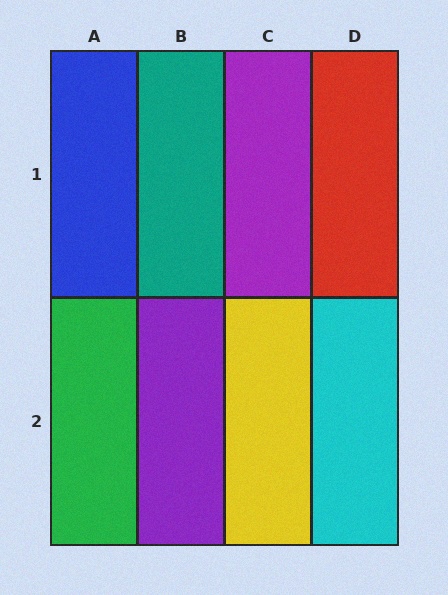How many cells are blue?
1 cell is blue.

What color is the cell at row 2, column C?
Yellow.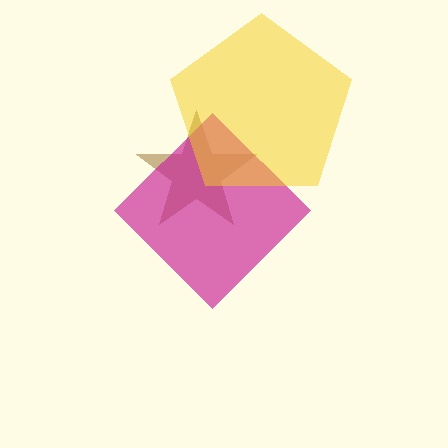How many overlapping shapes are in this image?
There are 3 overlapping shapes in the image.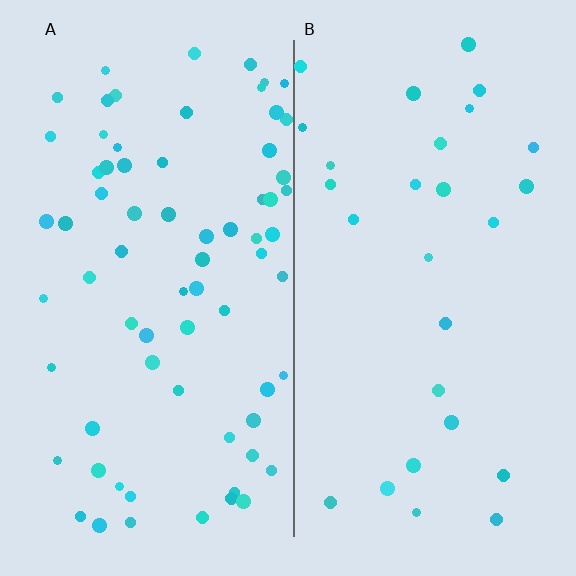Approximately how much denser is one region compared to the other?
Approximately 2.5× — region A over region B.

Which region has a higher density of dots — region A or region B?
A (the left).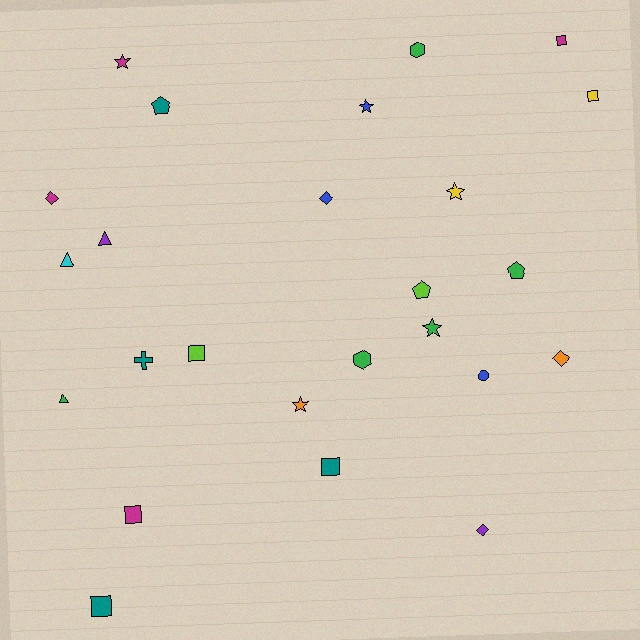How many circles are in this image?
There is 1 circle.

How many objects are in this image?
There are 25 objects.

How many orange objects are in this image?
There are 2 orange objects.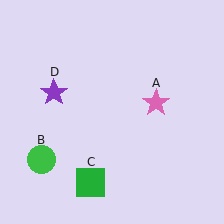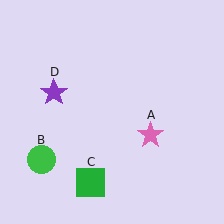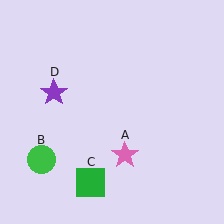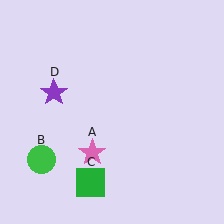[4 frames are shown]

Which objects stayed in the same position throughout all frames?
Green circle (object B) and green square (object C) and purple star (object D) remained stationary.